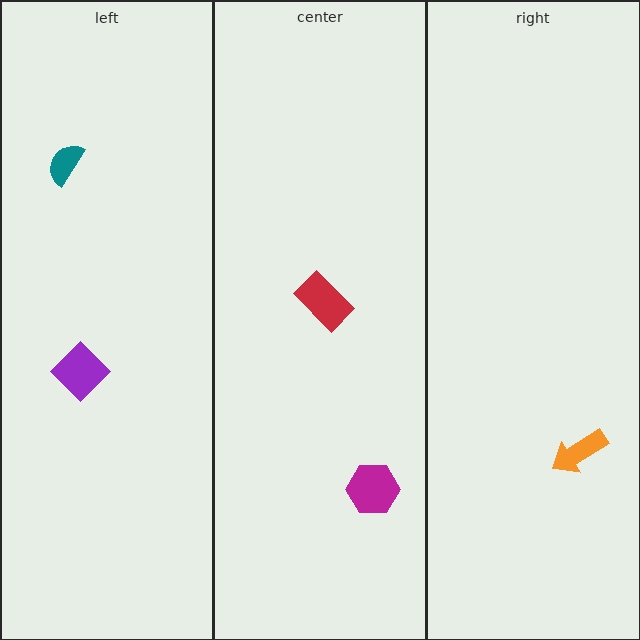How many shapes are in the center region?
2.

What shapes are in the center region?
The magenta hexagon, the red rectangle.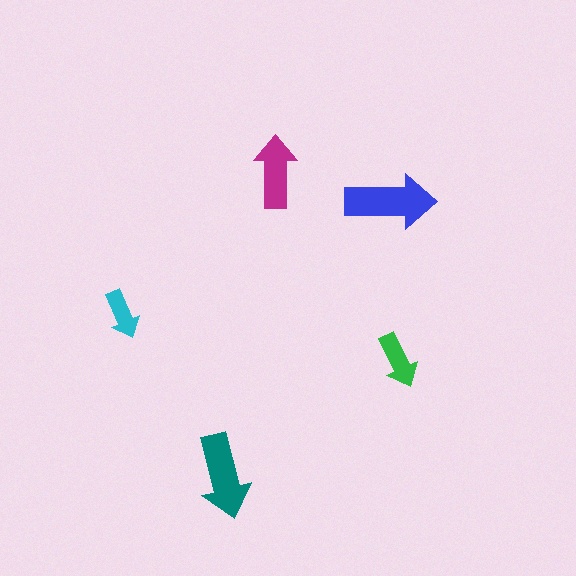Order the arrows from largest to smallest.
the blue one, the teal one, the magenta one, the green one, the cyan one.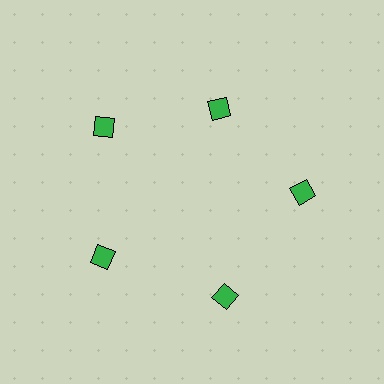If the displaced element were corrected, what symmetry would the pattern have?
It would have 5-fold rotational symmetry — the pattern would map onto itself every 72 degrees.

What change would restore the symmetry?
The symmetry would be restored by moving it outward, back onto the ring so that all 5 diamonds sit at equal angles and equal distance from the center.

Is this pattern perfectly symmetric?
No. The 5 green diamonds are arranged in a ring, but one element near the 1 o'clock position is pulled inward toward the center, breaking the 5-fold rotational symmetry.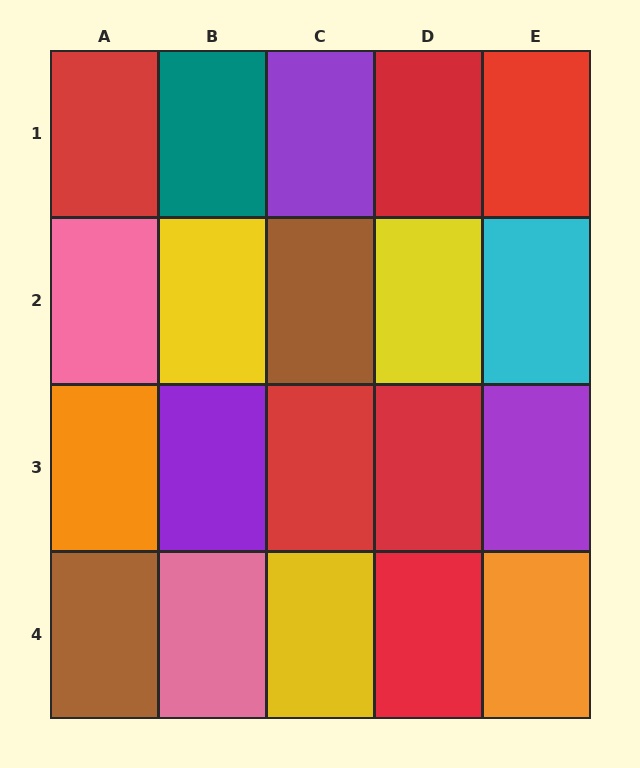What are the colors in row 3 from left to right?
Orange, purple, red, red, purple.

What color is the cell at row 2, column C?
Brown.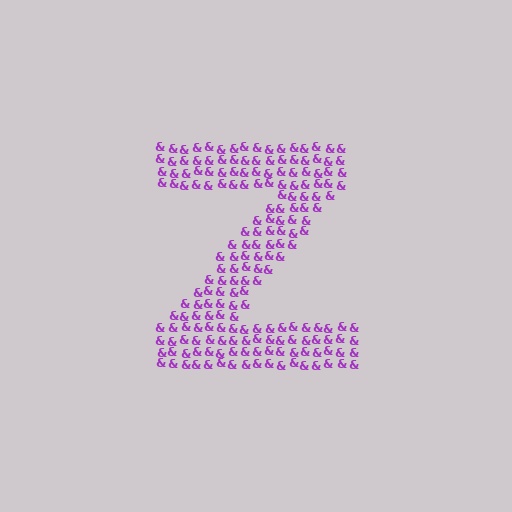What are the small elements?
The small elements are ampersands.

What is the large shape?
The large shape is the letter Z.